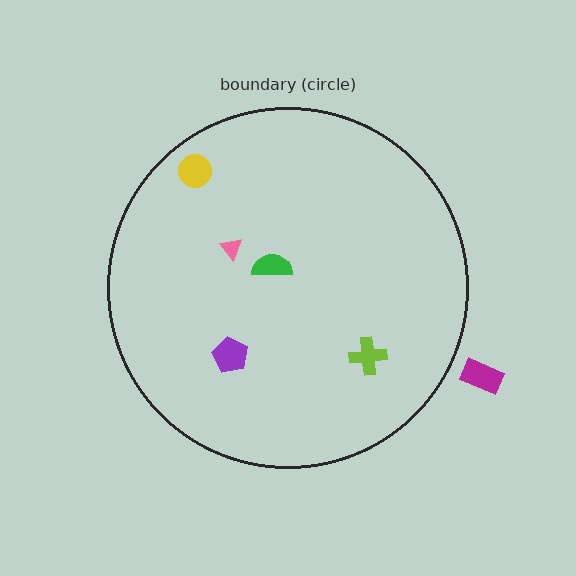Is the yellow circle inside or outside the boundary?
Inside.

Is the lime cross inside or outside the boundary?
Inside.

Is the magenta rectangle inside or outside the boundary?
Outside.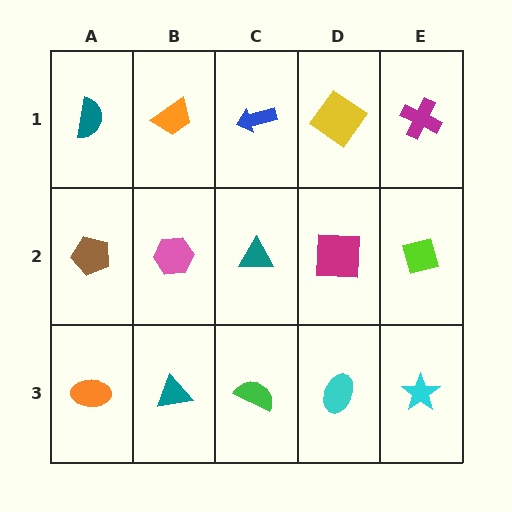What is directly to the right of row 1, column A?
An orange trapezoid.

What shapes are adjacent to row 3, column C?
A teal triangle (row 2, column C), a teal triangle (row 3, column B), a cyan ellipse (row 3, column D).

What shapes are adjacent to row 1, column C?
A teal triangle (row 2, column C), an orange trapezoid (row 1, column B), a yellow diamond (row 1, column D).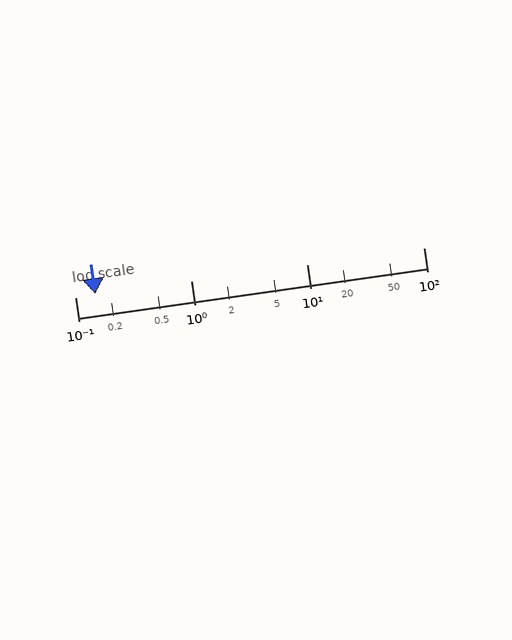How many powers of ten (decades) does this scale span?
The scale spans 3 decades, from 0.1 to 100.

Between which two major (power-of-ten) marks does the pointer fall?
The pointer is between 0.1 and 1.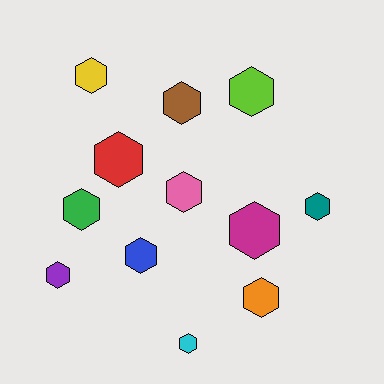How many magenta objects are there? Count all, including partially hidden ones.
There is 1 magenta object.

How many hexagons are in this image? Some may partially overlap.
There are 12 hexagons.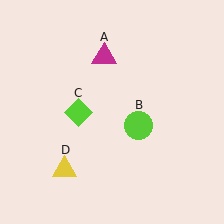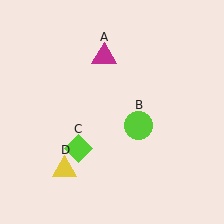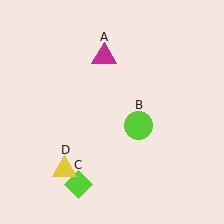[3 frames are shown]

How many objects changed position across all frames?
1 object changed position: lime diamond (object C).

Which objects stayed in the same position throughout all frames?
Magenta triangle (object A) and lime circle (object B) and yellow triangle (object D) remained stationary.